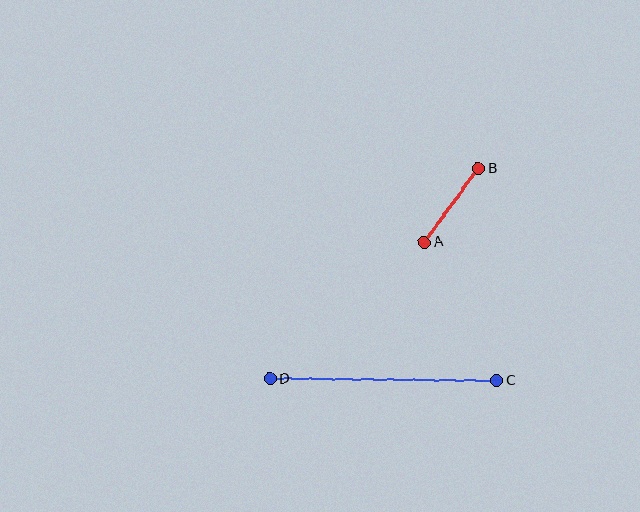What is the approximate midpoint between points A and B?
The midpoint is at approximately (451, 205) pixels.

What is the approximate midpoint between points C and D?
The midpoint is at approximately (383, 380) pixels.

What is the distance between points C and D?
The distance is approximately 227 pixels.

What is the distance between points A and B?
The distance is approximately 91 pixels.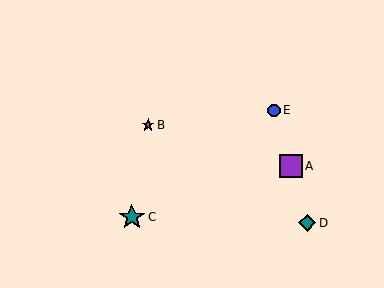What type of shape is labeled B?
Shape B is a magenta star.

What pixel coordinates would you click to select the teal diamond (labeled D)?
Click at (307, 223) to select the teal diamond D.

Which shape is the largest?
The teal star (labeled C) is the largest.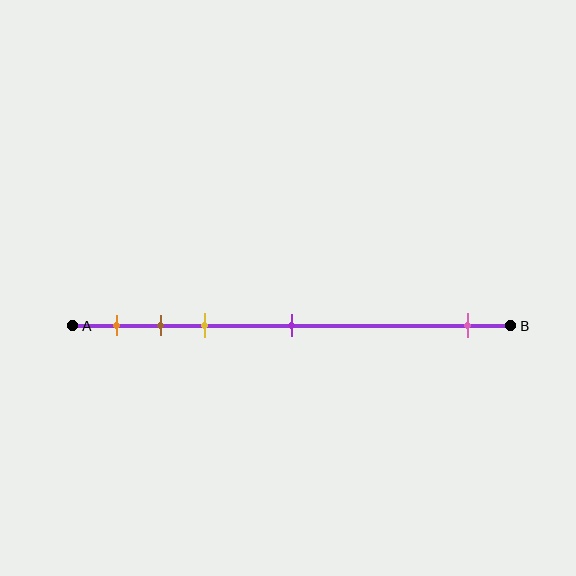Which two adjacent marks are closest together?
The brown and yellow marks are the closest adjacent pair.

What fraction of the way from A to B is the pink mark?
The pink mark is approximately 90% (0.9) of the way from A to B.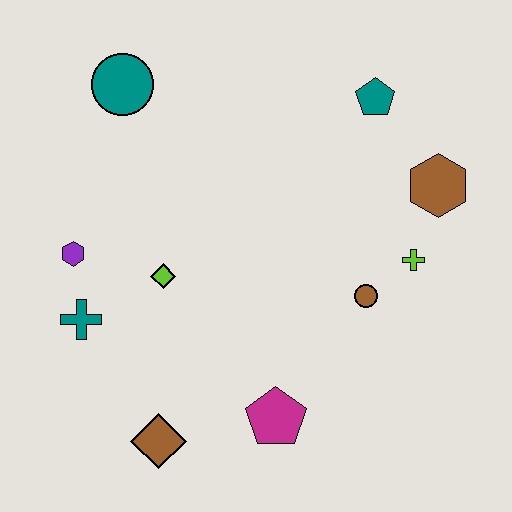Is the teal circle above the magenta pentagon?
Yes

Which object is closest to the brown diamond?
The magenta pentagon is closest to the brown diamond.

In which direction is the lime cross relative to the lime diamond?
The lime cross is to the right of the lime diamond.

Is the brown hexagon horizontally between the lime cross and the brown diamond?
No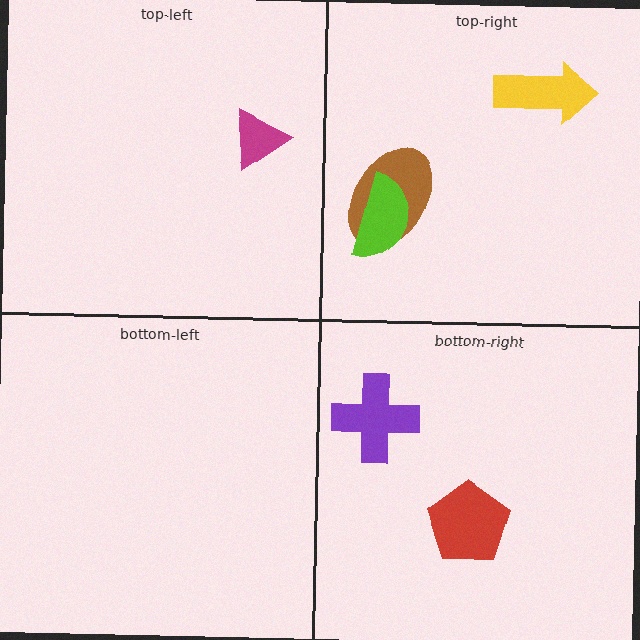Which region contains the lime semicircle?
The top-right region.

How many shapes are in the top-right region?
3.